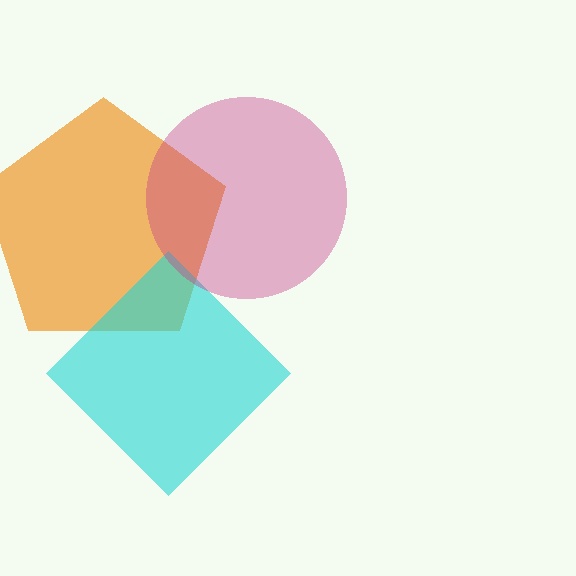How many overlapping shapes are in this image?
There are 3 overlapping shapes in the image.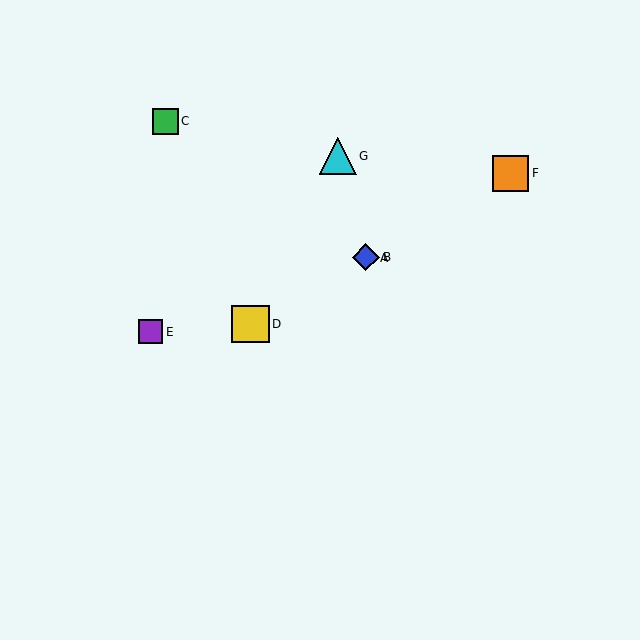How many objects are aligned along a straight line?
4 objects (A, B, D, F) are aligned along a straight line.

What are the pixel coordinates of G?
Object G is at (338, 156).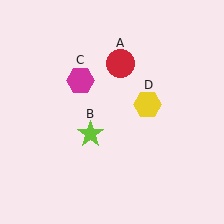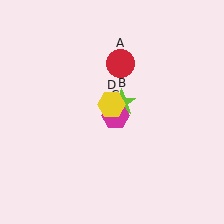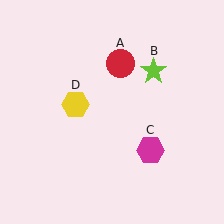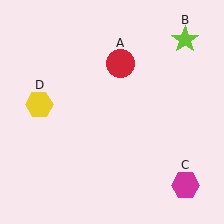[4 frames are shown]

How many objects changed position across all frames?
3 objects changed position: lime star (object B), magenta hexagon (object C), yellow hexagon (object D).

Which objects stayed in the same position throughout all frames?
Red circle (object A) remained stationary.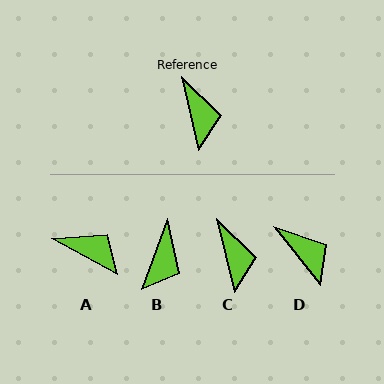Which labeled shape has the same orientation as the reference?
C.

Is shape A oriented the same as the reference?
No, it is off by about 48 degrees.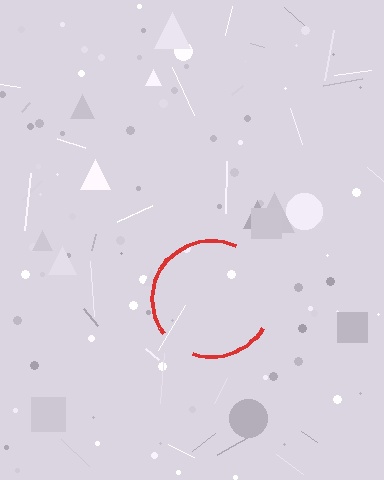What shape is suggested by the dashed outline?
The dashed outline suggests a circle.